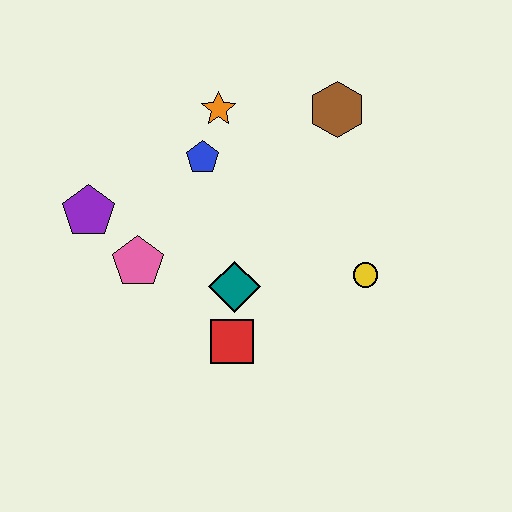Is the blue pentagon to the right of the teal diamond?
No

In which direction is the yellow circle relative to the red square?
The yellow circle is to the right of the red square.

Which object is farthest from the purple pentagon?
The yellow circle is farthest from the purple pentagon.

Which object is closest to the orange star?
The blue pentagon is closest to the orange star.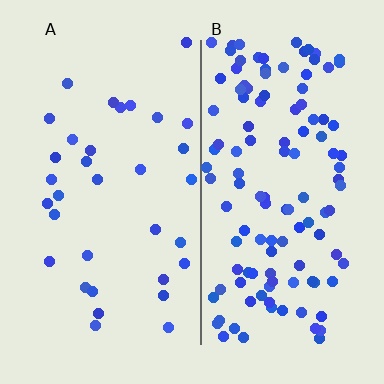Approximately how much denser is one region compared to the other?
Approximately 3.6× — region B over region A.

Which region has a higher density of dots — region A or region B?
B (the right).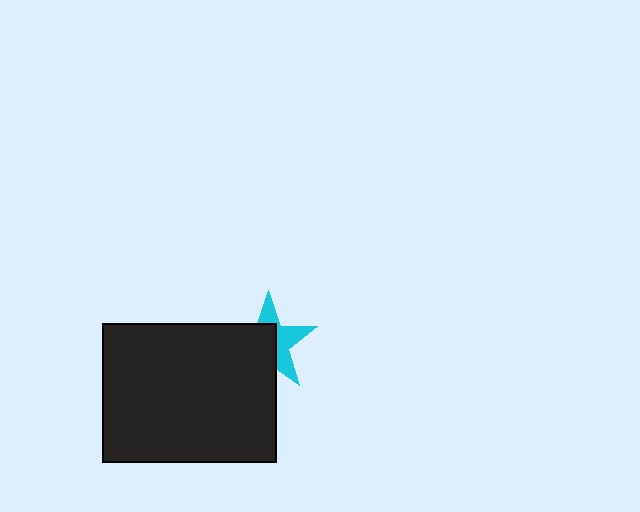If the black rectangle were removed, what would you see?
You would see the complete cyan star.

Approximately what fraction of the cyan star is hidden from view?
Roughly 56% of the cyan star is hidden behind the black rectangle.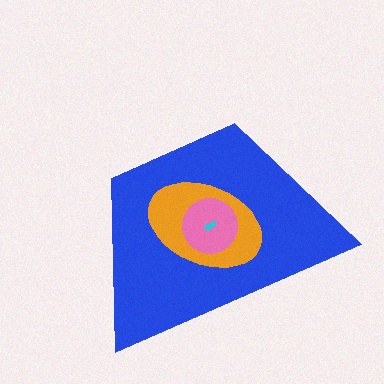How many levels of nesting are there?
4.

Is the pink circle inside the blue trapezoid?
Yes.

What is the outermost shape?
The blue trapezoid.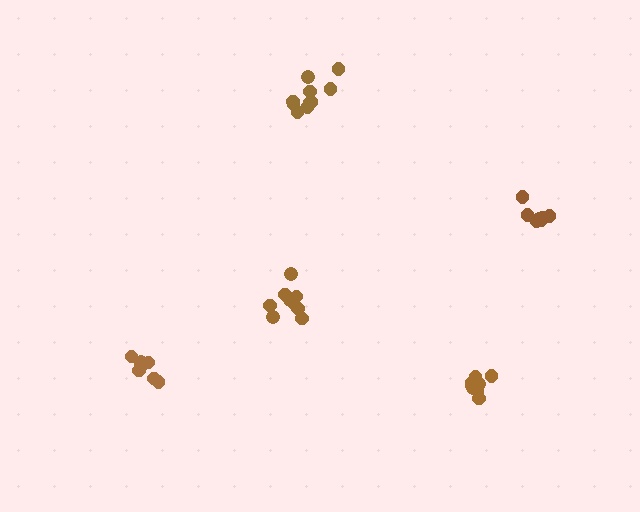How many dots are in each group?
Group 1: 9 dots, Group 2: 10 dots, Group 3: 10 dots, Group 4: 8 dots, Group 5: 7 dots (44 total).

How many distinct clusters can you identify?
There are 5 distinct clusters.